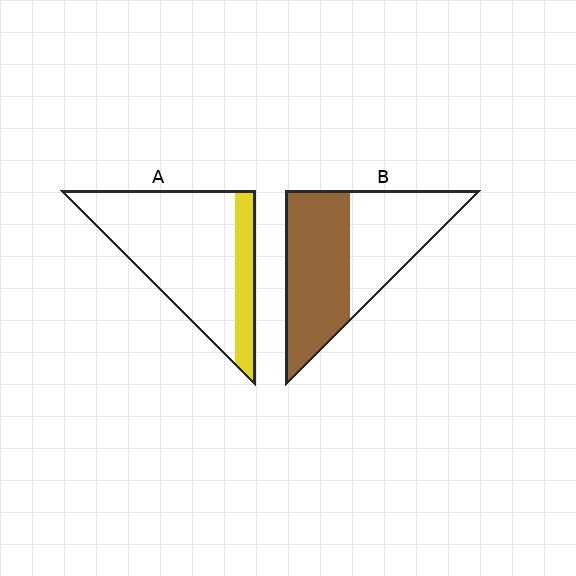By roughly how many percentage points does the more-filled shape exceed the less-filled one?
By roughly 35 percentage points (B over A).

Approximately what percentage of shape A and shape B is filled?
A is approximately 20% and B is approximately 55%.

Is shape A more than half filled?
No.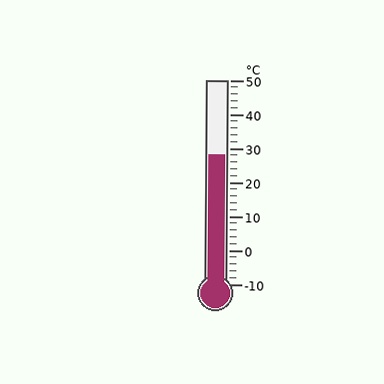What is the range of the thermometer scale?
The thermometer scale ranges from -10°C to 50°C.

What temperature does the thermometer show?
The thermometer shows approximately 28°C.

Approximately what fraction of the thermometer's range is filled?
The thermometer is filled to approximately 65% of its range.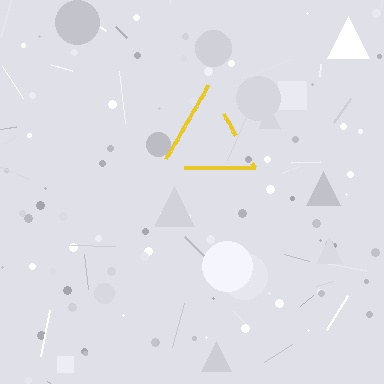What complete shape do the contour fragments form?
The contour fragments form a triangle.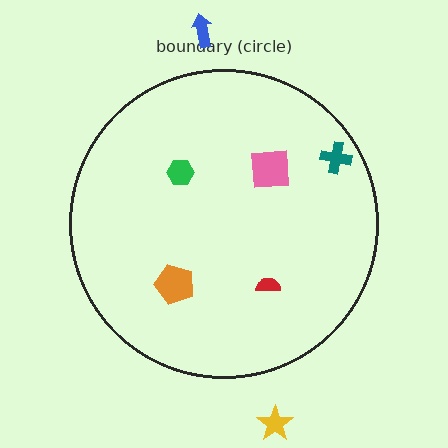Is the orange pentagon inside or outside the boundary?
Inside.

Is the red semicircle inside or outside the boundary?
Inside.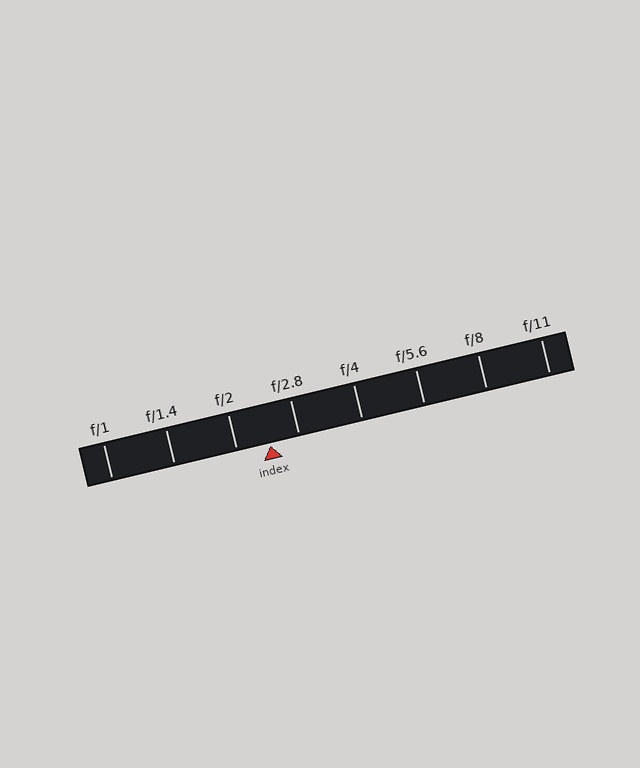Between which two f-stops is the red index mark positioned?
The index mark is between f/2 and f/2.8.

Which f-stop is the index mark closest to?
The index mark is closest to f/2.8.